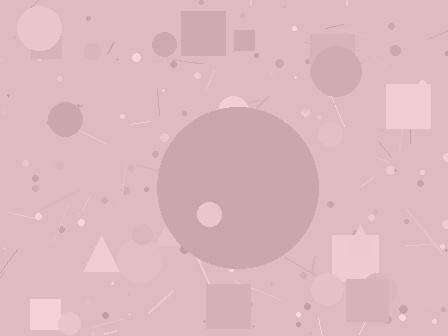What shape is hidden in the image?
A circle is hidden in the image.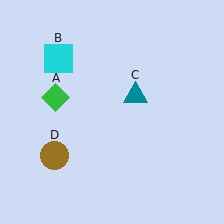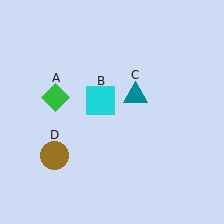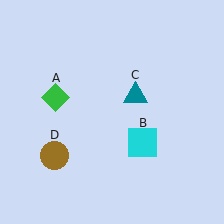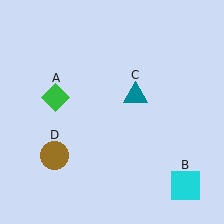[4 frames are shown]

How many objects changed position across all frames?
1 object changed position: cyan square (object B).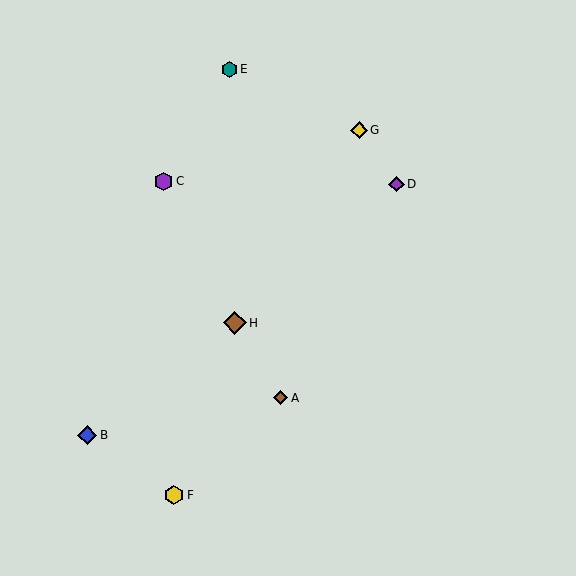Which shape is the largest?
The brown diamond (labeled H) is the largest.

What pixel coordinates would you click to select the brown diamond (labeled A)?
Click at (281, 398) to select the brown diamond A.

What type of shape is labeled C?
Shape C is a purple hexagon.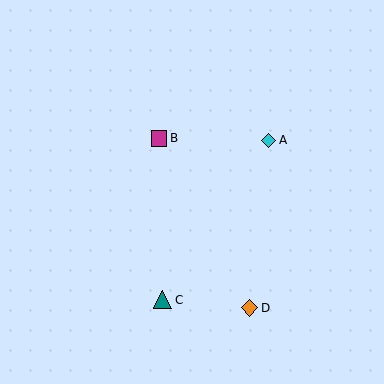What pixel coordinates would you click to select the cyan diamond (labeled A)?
Click at (269, 140) to select the cyan diamond A.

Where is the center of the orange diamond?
The center of the orange diamond is at (250, 308).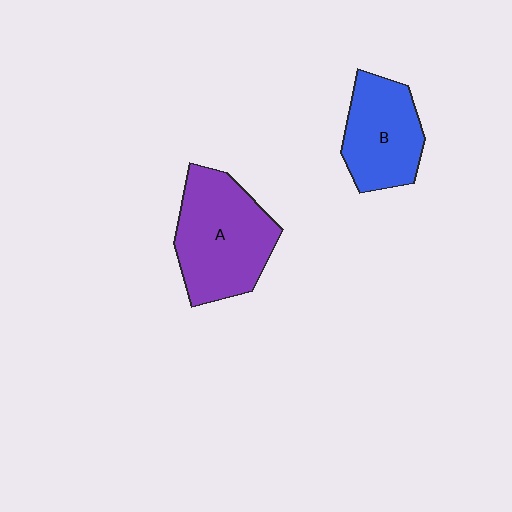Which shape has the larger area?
Shape A (purple).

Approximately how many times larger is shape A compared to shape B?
Approximately 1.4 times.